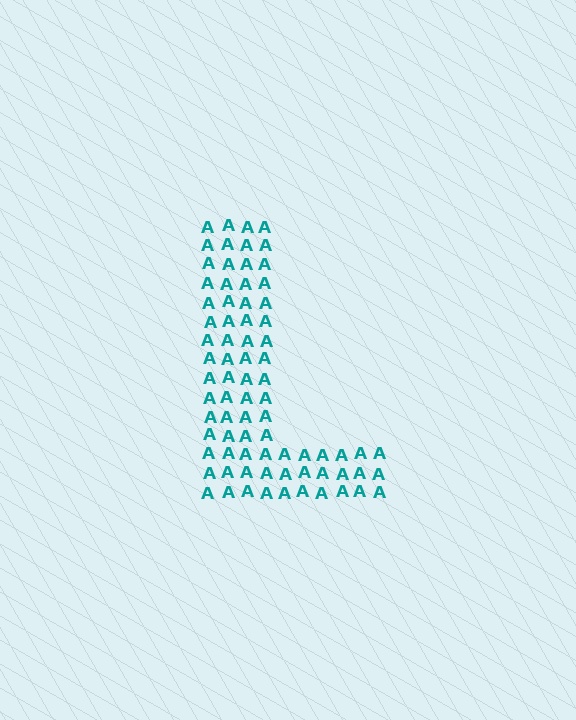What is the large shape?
The large shape is the letter L.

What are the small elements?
The small elements are letter A's.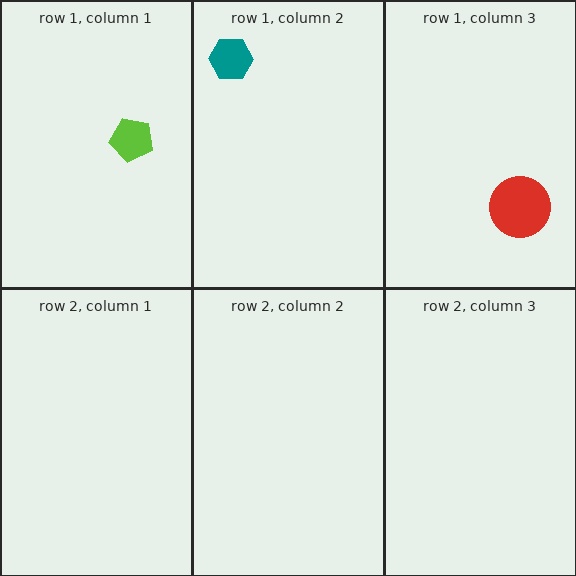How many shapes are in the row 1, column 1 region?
1.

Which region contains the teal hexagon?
The row 1, column 2 region.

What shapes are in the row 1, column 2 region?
The teal hexagon.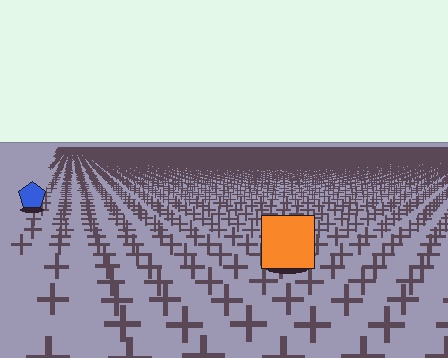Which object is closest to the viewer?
The orange square is closest. The texture marks near it are larger and more spread out.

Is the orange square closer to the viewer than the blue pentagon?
Yes. The orange square is closer — you can tell from the texture gradient: the ground texture is coarser near it.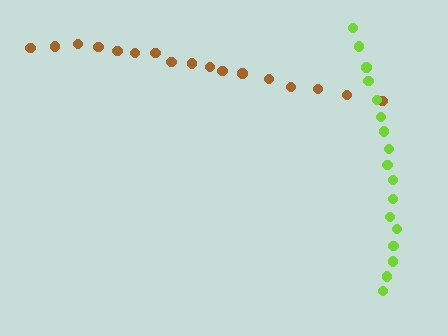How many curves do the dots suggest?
There are 2 distinct paths.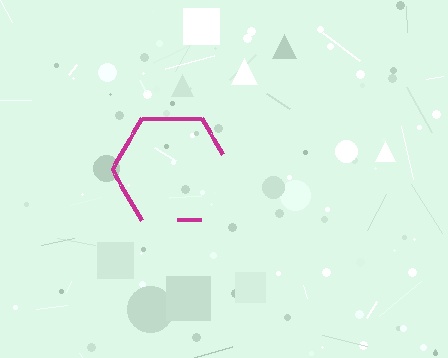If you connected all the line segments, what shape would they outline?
They would outline a hexagon.